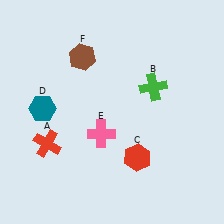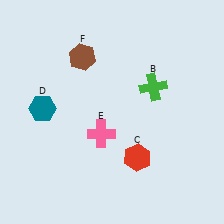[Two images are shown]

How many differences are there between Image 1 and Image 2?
There is 1 difference between the two images.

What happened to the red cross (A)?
The red cross (A) was removed in Image 2. It was in the bottom-left area of Image 1.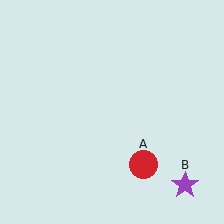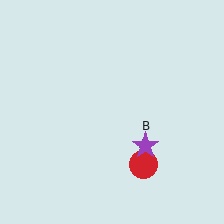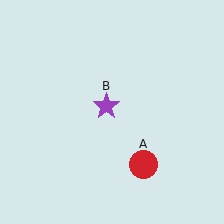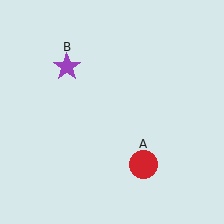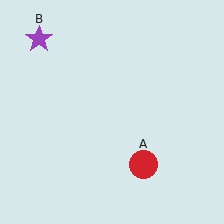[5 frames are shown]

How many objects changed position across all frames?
1 object changed position: purple star (object B).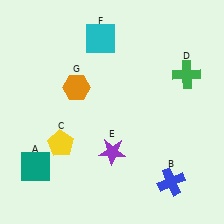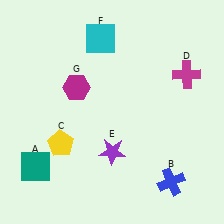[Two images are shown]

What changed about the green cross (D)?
In Image 1, D is green. In Image 2, it changed to magenta.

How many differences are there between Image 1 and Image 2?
There are 2 differences between the two images.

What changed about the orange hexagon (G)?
In Image 1, G is orange. In Image 2, it changed to magenta.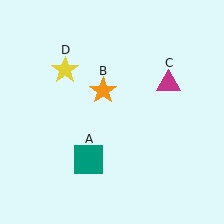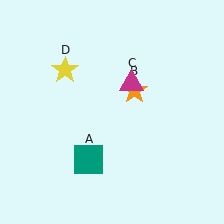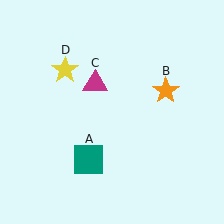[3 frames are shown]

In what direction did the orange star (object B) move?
The orange star (object B) moved right.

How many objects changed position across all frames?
2 objects changed position: orange star (object B), magenta triangle (object C).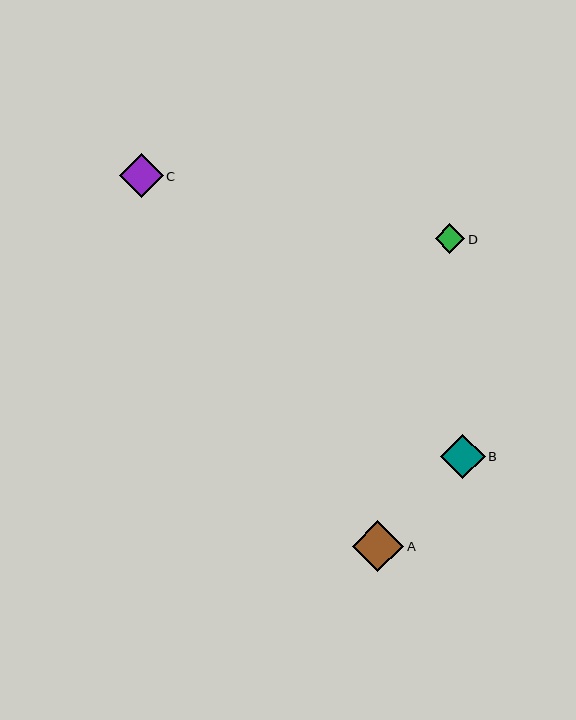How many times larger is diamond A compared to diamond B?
Diamond A is approximately 1.2 times the size of diamond B.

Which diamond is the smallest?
Diamond D is the smallest with a size of approximately 29 pixels.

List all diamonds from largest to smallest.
From largest to smallest: A, B, C, D.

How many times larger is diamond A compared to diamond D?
Diamond A is approximately 1.7 times the size of diamond D.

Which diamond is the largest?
Diamond A is the largest with a size of approximately 51 pixels.